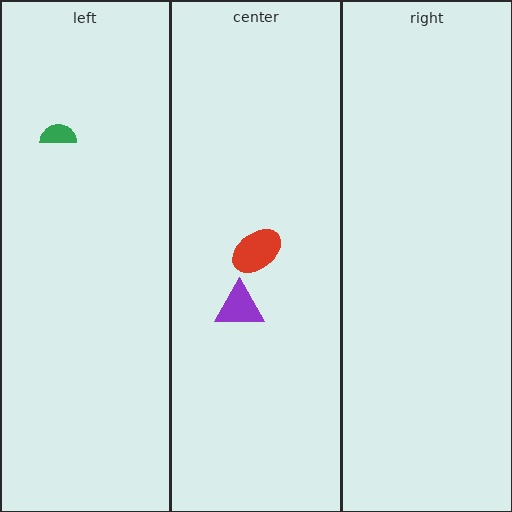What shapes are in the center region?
The purple triangle, the red ellipse.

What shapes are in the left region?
The green semicircle.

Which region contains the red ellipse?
The center region.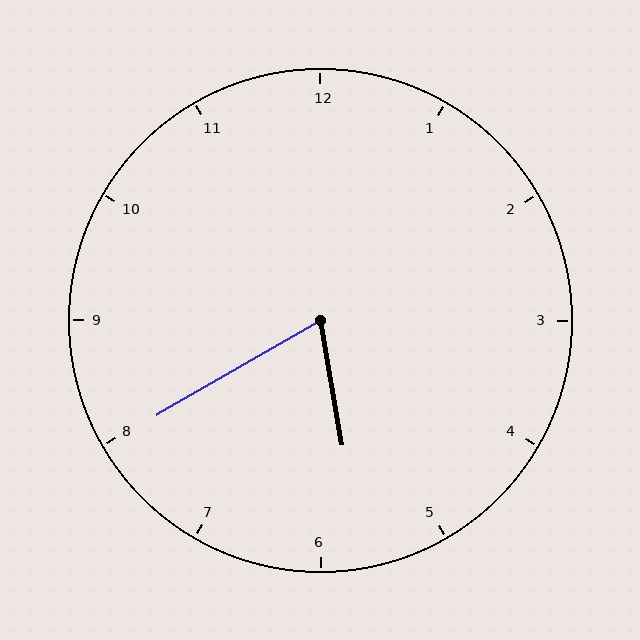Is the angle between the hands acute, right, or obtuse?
It is acute.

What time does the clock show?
5:40.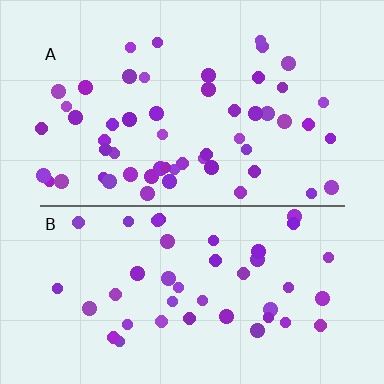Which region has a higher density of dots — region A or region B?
A (the top).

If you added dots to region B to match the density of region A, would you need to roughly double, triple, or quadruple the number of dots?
Approximately double.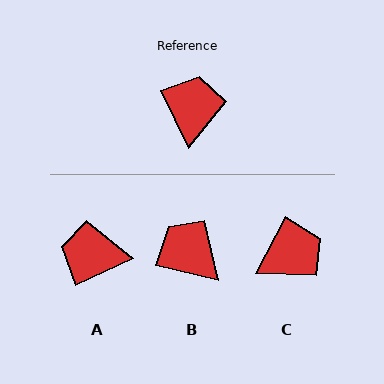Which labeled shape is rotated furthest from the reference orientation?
A, about 89 degrees away.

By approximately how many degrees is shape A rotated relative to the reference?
Approximately 89 degrees counter-clockwise.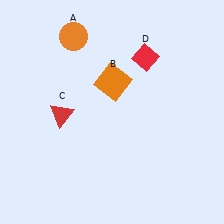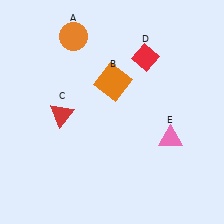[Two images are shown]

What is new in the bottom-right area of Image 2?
A pink triangle (E) was added in the bottom-right area of Image 2.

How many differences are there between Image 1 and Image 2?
There is 1 difference between the two images.